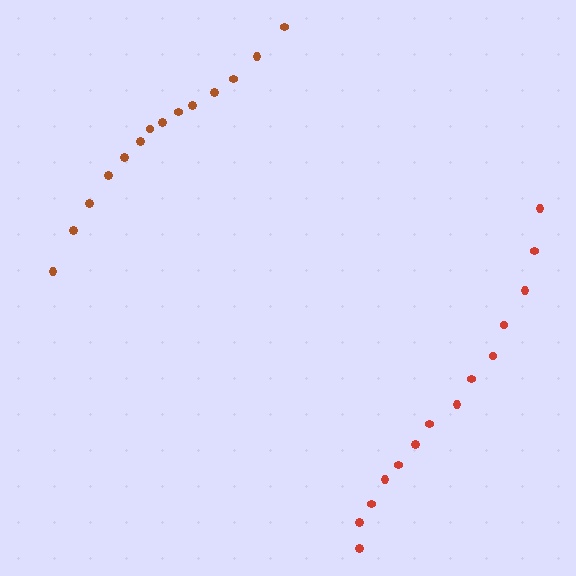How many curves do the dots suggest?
There are 2 distinct paths.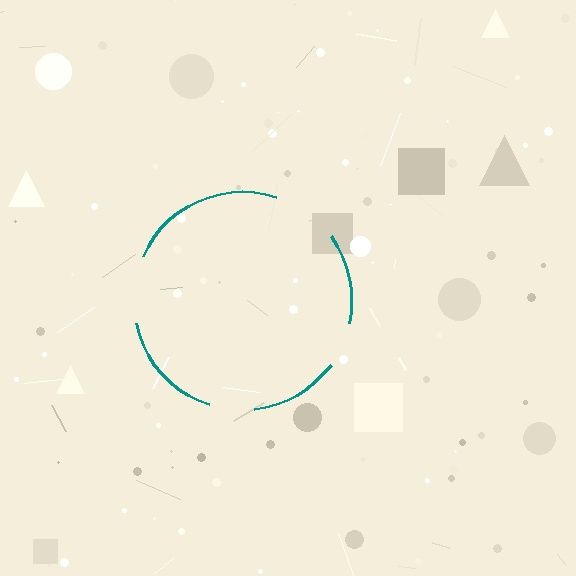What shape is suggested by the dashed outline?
The dashed outline suggests a circle.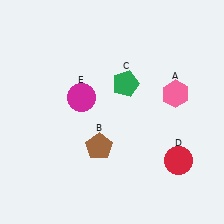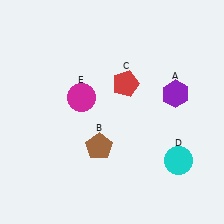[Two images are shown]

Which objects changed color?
A changed from pink to purple. C changed from green to red. D changed from red to cyan.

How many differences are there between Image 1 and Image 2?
There are 3 differences between the two images.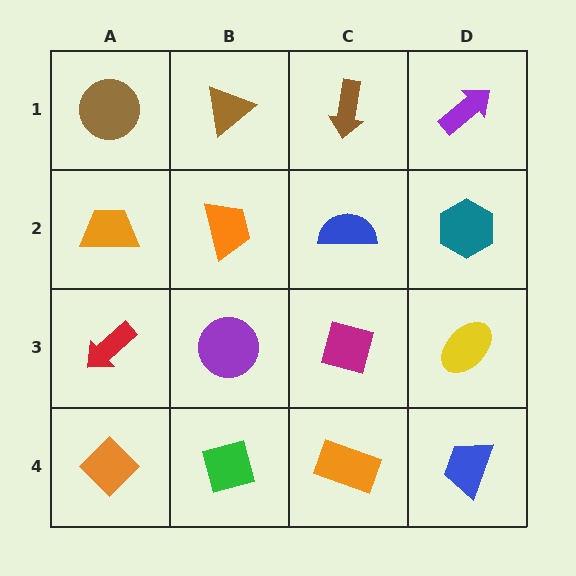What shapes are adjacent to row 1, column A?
An orange trapezoid (row 2, column A), a brown triangle (row 1, column B).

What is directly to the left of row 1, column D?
A brown arrow.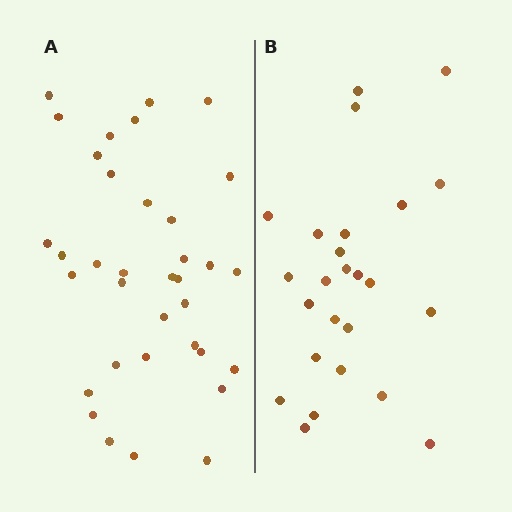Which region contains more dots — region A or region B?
Region A (the left region) has more dots.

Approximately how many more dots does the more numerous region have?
Region A has roughly 10 or so more dots than region B.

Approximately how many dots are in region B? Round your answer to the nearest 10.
About 20 dots. (The exact count is 25, which rounds to 20.)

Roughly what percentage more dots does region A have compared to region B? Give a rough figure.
About 40% more.